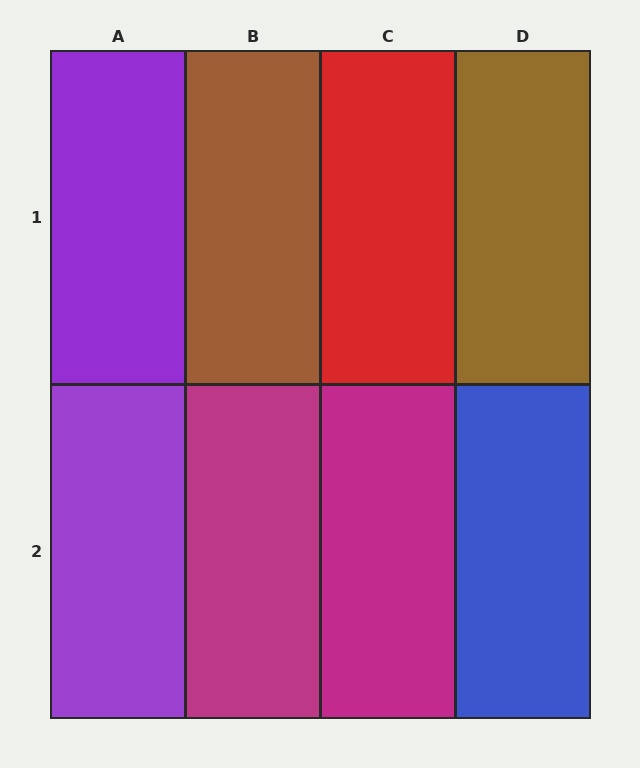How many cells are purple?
2 cells are purple.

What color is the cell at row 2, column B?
Magenta.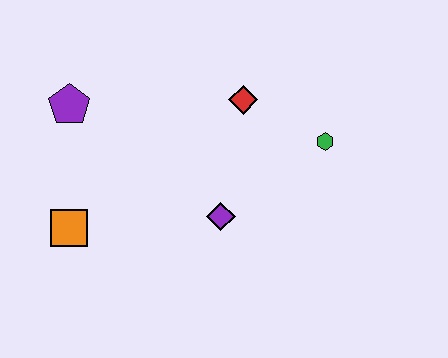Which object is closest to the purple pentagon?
The orange square is closest to the purple pentagon.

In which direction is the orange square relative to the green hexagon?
The orange square is to the left of the green hexagon.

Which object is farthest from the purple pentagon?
The green hexagon is farthest from the purple pentagon.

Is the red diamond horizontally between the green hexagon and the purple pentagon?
Yes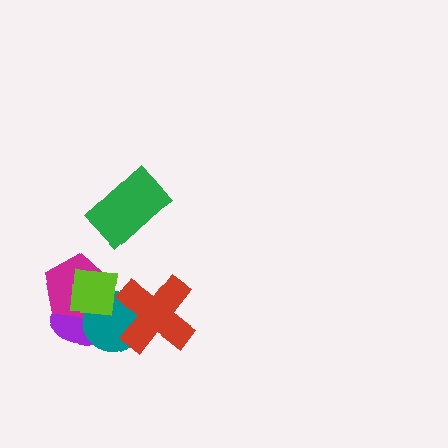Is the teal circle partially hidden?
Yes, it is partially covered by another shape.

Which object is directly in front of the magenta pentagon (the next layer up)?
The teal circle is directly in front of the magenta pentagon.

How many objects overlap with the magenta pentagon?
3 objects overlap with the magenta pentagon.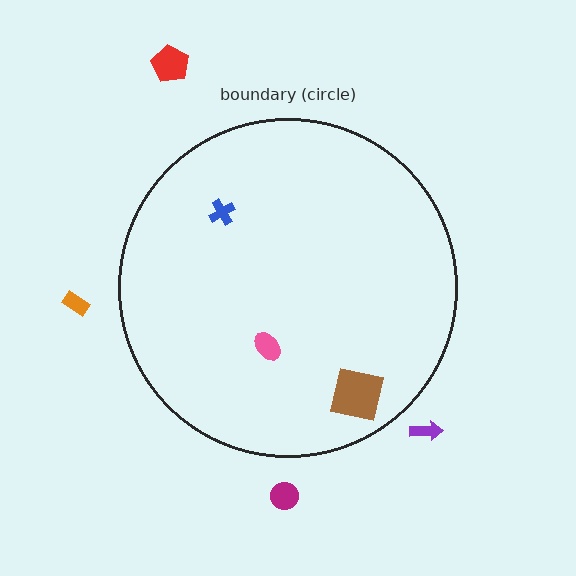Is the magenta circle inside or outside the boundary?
Outside.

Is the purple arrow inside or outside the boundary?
Outside.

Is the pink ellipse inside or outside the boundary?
Inside.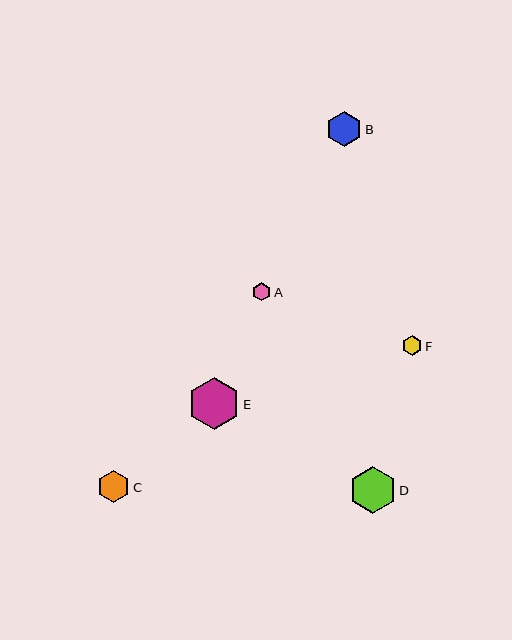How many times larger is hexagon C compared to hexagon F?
Hexagon C is approximately 1.6 times the size of hexagon F.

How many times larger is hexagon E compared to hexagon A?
Hexagon E is approximately 2.9 times the size of hexagon A.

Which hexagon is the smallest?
Hexagon A is the smallest with a size of approximately 18 pixels.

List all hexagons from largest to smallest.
From largest to smallest: E, D, B, C, F, A.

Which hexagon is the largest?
Hexagon E is the largest with a size of approximately 52 pixels.